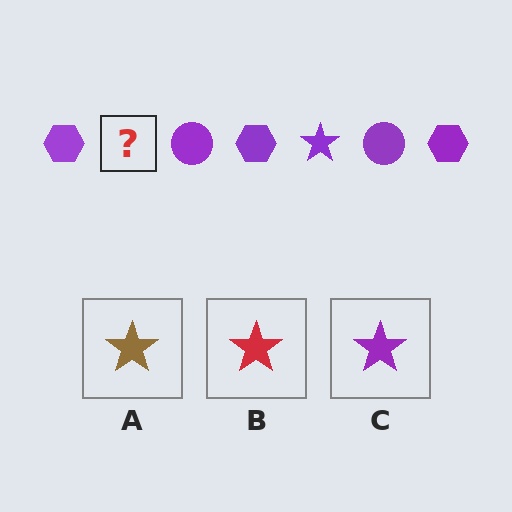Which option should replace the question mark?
Option C.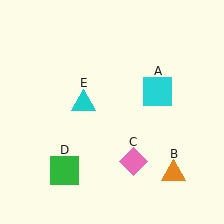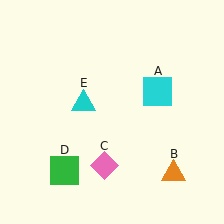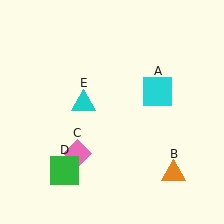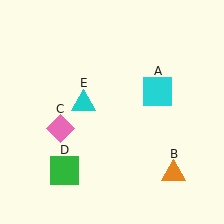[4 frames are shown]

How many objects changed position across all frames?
1 object changed position: pink diamond (object C).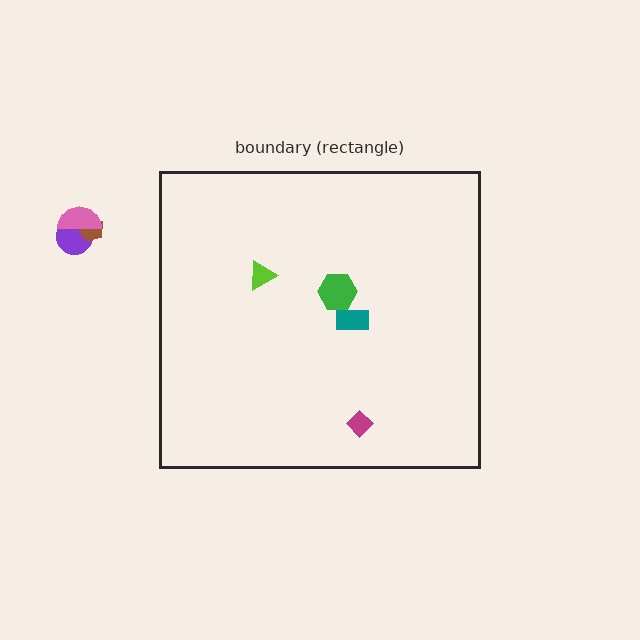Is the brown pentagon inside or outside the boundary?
Outside.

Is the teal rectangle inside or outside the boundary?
Inside.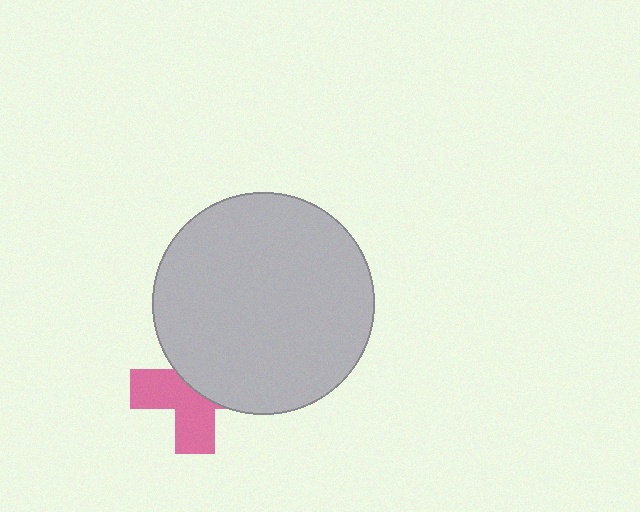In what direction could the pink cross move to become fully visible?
The pink cross could move down. That would shift it out from behind the light gray circle entirely.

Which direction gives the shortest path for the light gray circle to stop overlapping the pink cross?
Moving up gives the shortest separation.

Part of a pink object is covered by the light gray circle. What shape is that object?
It is a cross.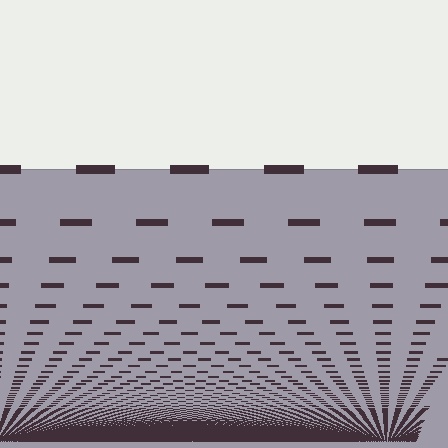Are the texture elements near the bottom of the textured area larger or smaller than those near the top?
Smaller. The gradient is inverted — elements near the bottom are smaller and denser.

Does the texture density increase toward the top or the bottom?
Density increases toward the bottom.